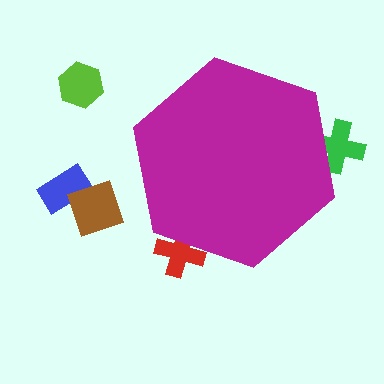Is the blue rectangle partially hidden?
No, the blue rectangle is fully visible.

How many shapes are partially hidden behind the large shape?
2 shapes are partially hidden.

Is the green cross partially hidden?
Yes, the green cross is partially hidden behind the magenta hexagon.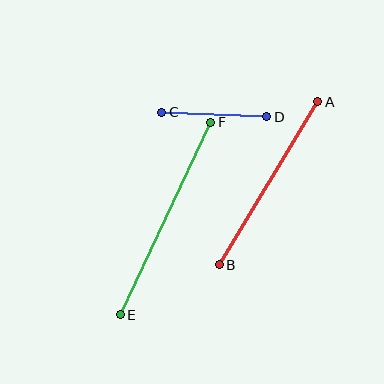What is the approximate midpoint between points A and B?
The midpoint is at approximately (269, 183) pixels.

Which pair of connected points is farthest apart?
Points E and F are farthest apart.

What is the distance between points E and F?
The distance is approximately 213 pixels.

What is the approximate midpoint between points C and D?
The midpoint is at approximately (214, 114) pixels.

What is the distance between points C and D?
The distance is approximately 105 pixels.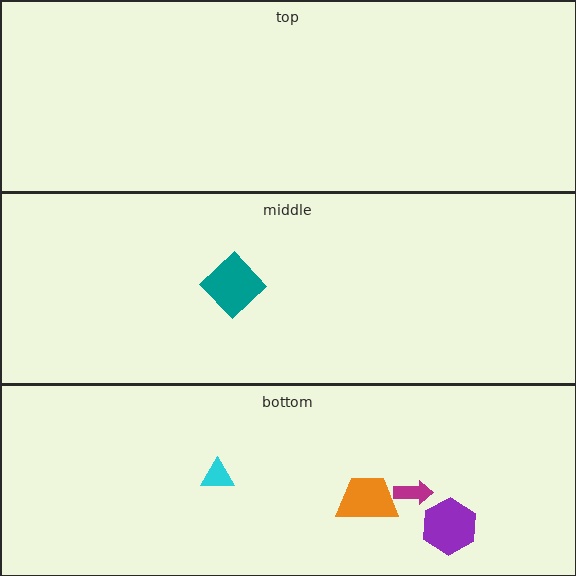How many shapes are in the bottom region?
4.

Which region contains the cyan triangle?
The bottom region.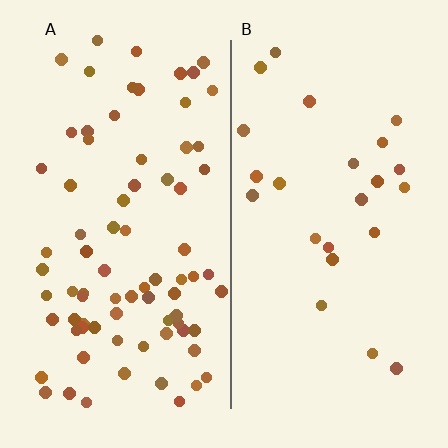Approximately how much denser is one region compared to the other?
Approximately 3.3× — region A over region B.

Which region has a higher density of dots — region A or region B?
A (the left).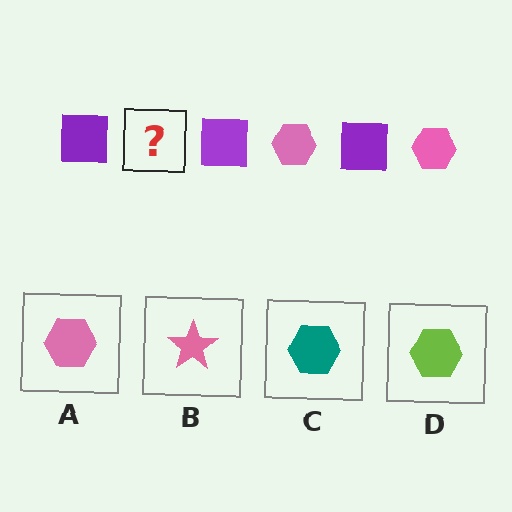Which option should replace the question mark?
Option A.